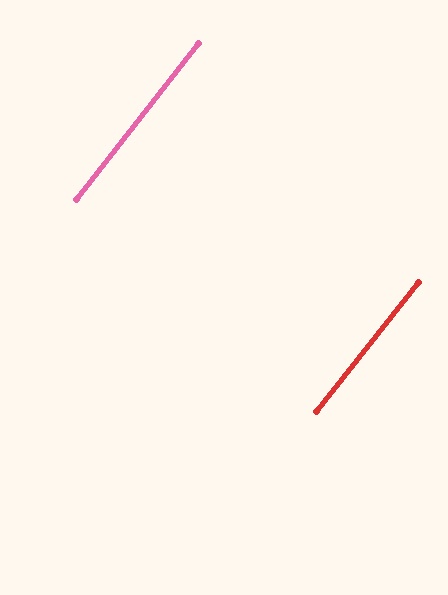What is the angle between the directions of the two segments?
Approximately 1 degree.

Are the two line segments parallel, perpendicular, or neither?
Parallel — their directions differ by only 0.5°.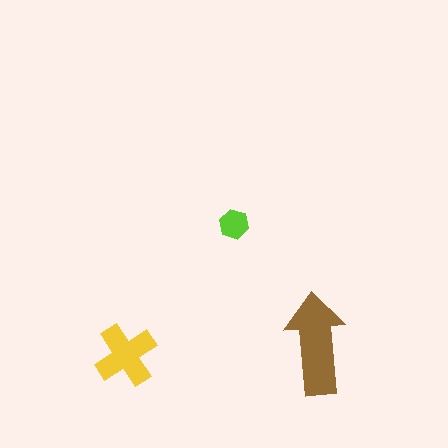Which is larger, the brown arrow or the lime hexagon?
The brown arrow.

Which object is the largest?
The brown arrow.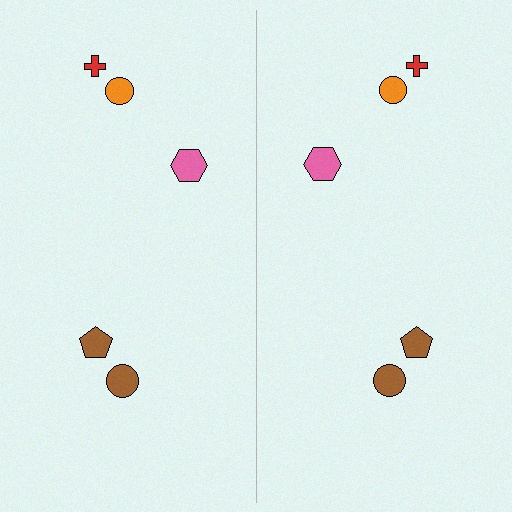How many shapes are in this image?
There are 10 shapes in this image.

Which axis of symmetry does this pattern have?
The pattern has a vertical axis of symmetry running through the center of the image.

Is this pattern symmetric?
Yes, this pattern has bilateral (reflection) symmetry.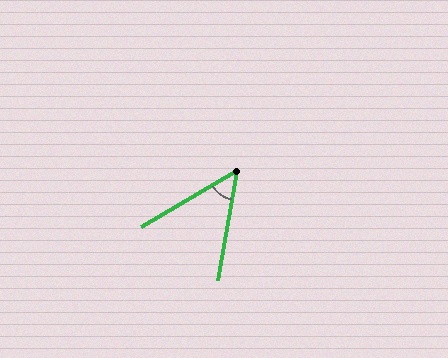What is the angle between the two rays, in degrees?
Approximately 50 degrees.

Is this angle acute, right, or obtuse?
It is acute.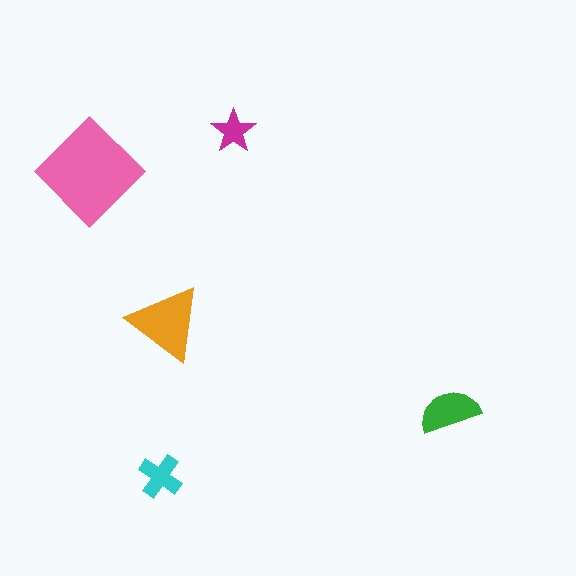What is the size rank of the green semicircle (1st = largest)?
3rd.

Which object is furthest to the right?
The green semicircle is rightmost.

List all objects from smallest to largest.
The magenta star, the cyan cross, the green semicircle, the orange triangle, the pink diamond.